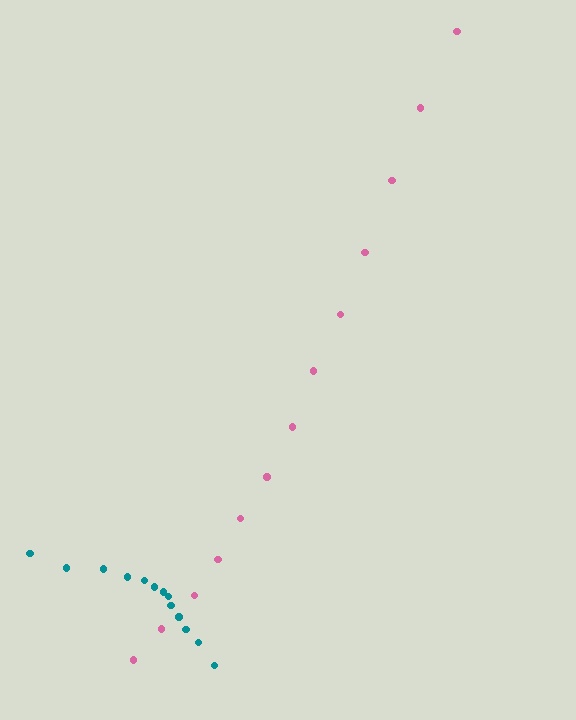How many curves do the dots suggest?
There are 2 distinct paths.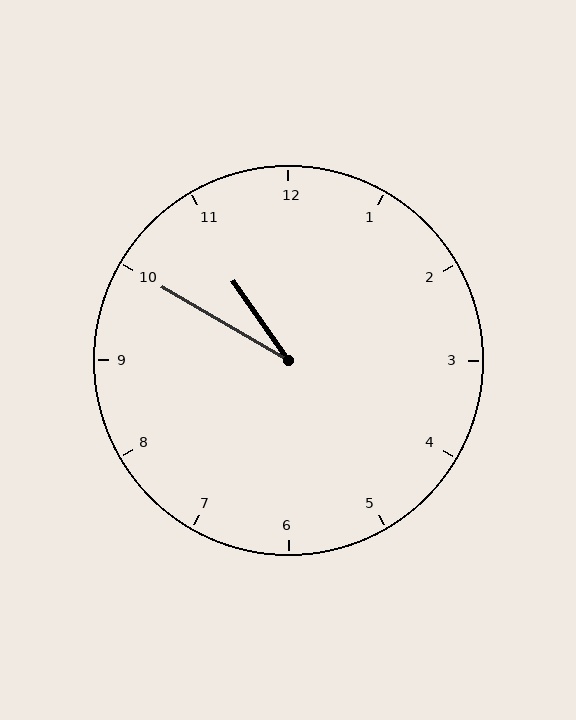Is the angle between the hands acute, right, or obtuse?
It is acute.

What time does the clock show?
10:50.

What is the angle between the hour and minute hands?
Approximately 25 degrees.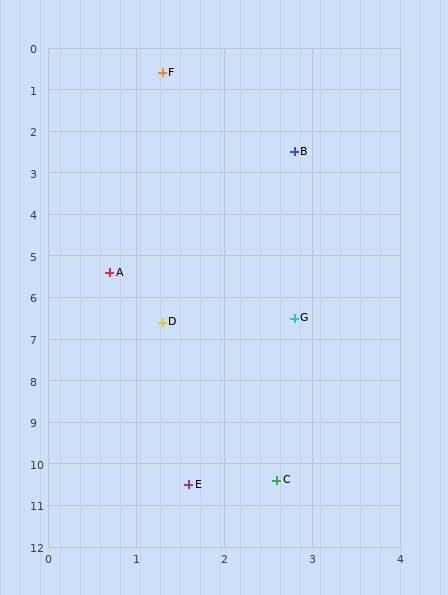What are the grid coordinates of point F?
Point F is at approximately (1.3, 0.6).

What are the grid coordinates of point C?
Point C is at approximately (2.6, 10.4).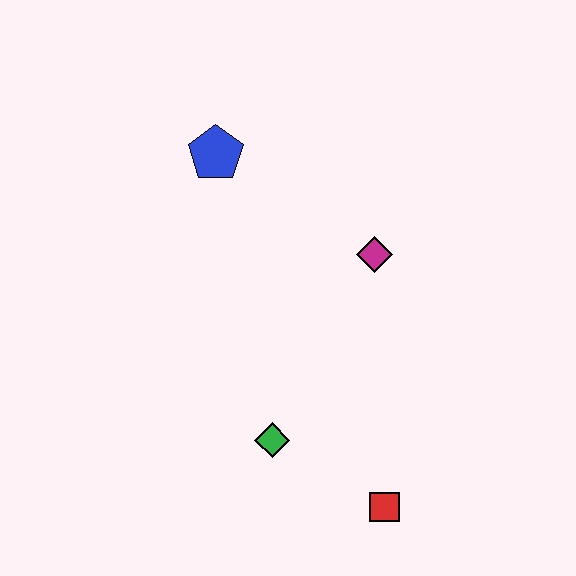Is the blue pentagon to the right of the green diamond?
No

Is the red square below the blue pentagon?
Yes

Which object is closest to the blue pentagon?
The magenta diamond is closest to the blue pentagon.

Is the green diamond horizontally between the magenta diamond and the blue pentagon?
Yes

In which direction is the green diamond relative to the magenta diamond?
The green diamond is below the magenta diamond.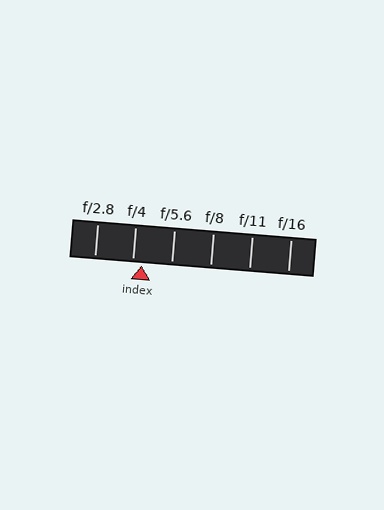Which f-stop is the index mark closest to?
The index mark is closest to f/4.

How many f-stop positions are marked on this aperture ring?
There are 6 f-stop positions marked.